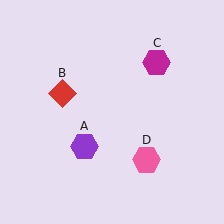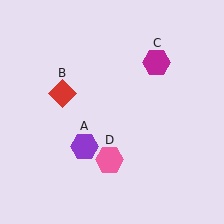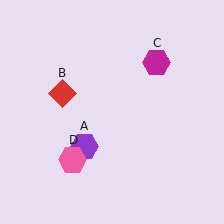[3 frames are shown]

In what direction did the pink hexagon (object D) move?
The pink hexagon (object D) moved left.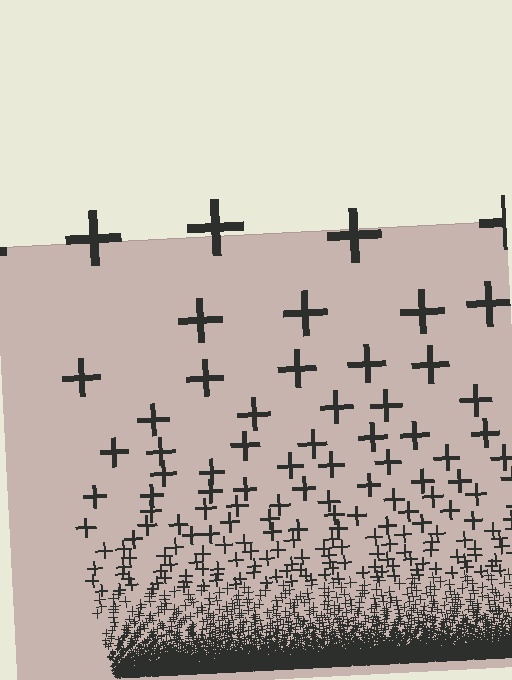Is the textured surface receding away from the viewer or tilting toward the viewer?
The surface appears to tilt toward the viewer. Texture elements get larger and sparser toward the top.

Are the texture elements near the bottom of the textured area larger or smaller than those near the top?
Smaller. The gradient is inverted — elements near the bottom are smaller and denser.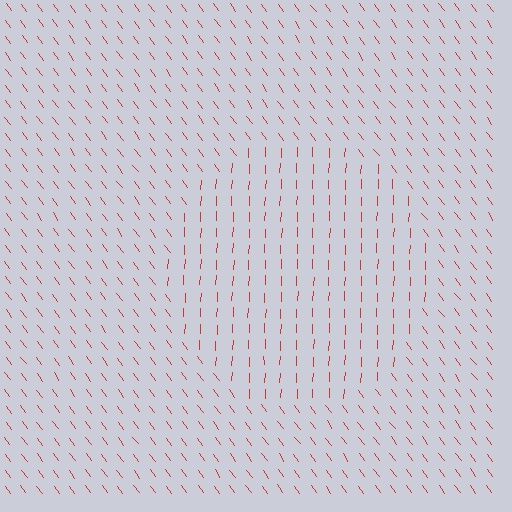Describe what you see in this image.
The image is filled with small red line segments. A circle region in the image has lines oriented differently from the surrounding lines, creating a visible texture boundary.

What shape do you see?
I see a circle.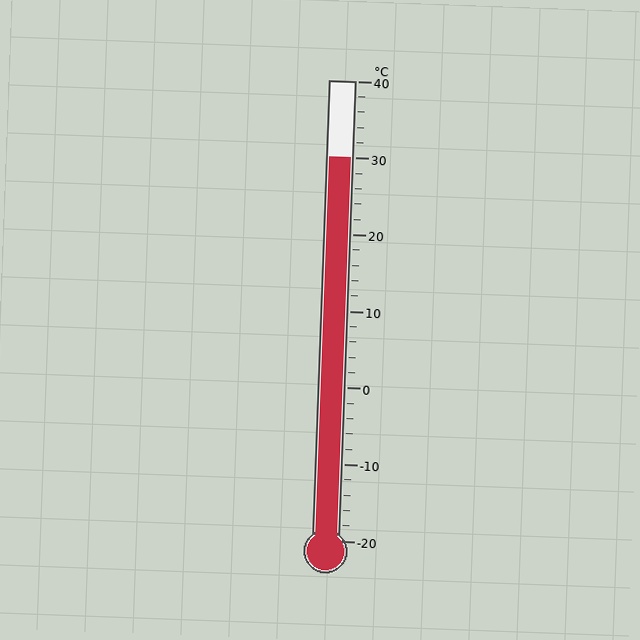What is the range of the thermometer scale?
The thermometer scale ranges from -20°C to 40°C.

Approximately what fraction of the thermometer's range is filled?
The thermometer is filled to approximately 85% of its range.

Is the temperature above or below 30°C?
The temperature is at 30°C.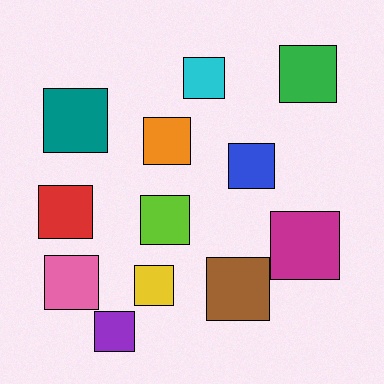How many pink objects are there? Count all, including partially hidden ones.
There is 1 pink object.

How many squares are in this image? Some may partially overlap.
There are 12 squares.